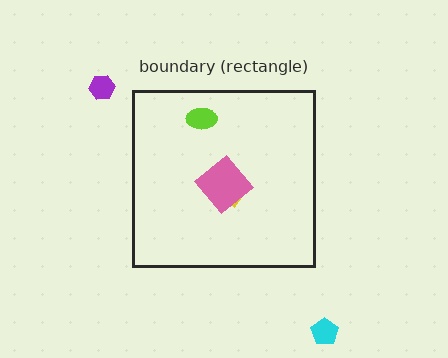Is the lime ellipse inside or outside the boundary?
Inside.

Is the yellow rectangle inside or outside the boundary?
Inside.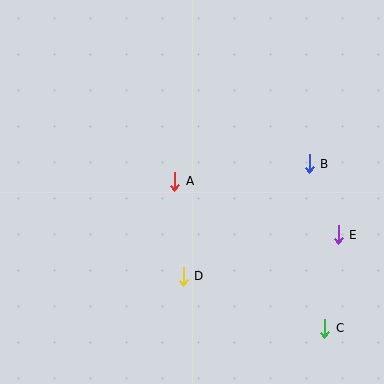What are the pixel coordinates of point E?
Point E is at (338, 235).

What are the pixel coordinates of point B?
Point B is at (309, 164).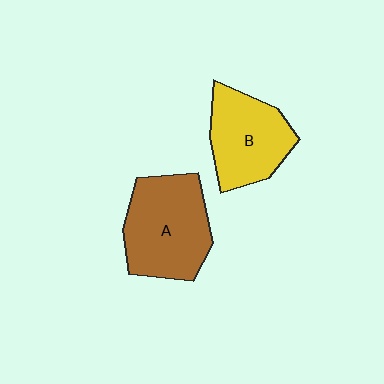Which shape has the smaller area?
Shape B (yellow).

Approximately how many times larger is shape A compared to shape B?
Approximately 1.2 times.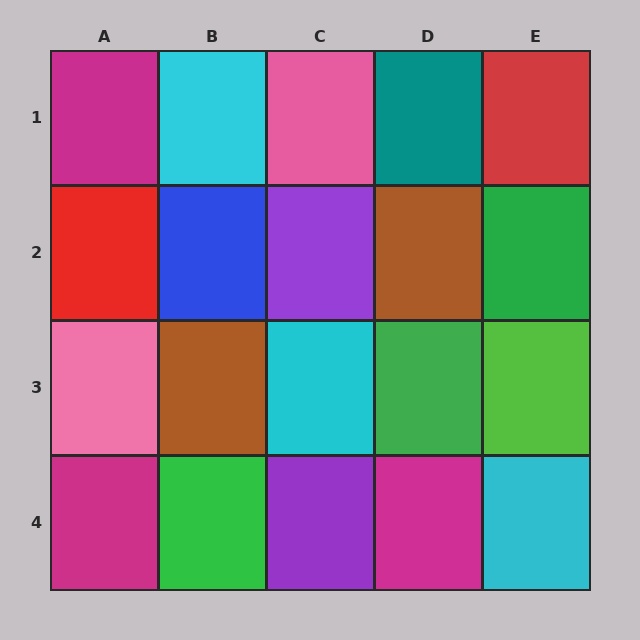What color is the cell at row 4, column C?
Purple.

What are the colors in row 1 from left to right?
Magenta, cyan, pink, teal, red.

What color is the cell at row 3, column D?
Green.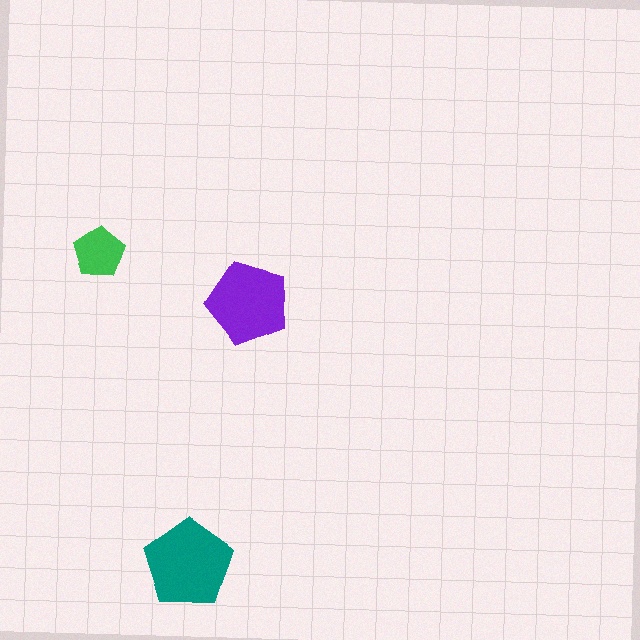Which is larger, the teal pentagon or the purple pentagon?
The teal one.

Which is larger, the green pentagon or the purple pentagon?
The purple one.